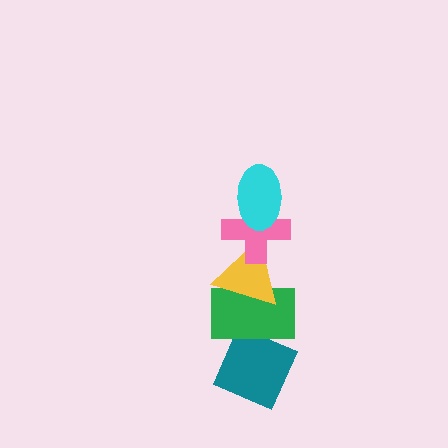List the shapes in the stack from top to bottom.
From top to bottom: the cyan ellipse, the pink cross, the yellow triangle, the green rectangle, the teal diamond.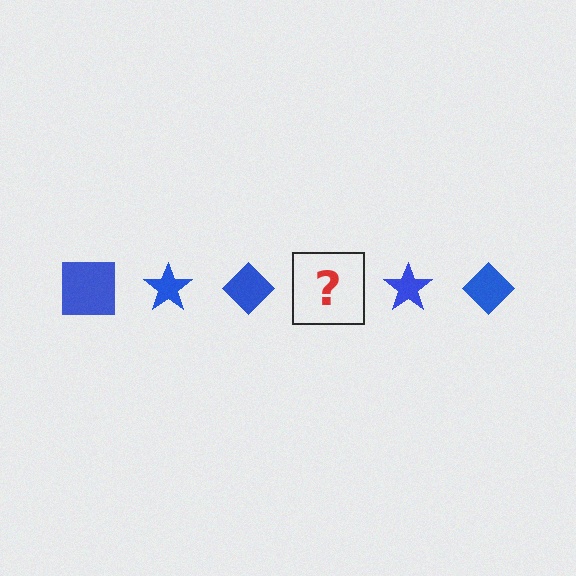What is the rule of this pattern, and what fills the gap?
The rule is that the pattern cycles through square, star, diamond shapes in blue. The gap should be filled with a blue square.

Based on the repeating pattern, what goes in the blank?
The blank should be a blue square.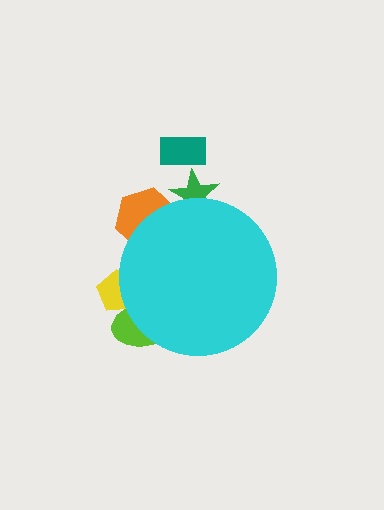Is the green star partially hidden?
Yes, the green star is partially hidden behind the cyan circle.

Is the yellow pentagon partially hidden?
Yes, the yellow pentagon is partially hidden behind the cyan circle.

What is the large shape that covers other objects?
A cyan circle.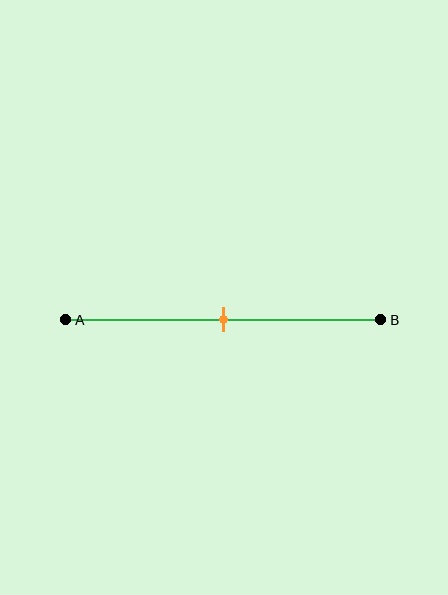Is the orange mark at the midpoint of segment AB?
Yes, the mark is approximately at the midpoint.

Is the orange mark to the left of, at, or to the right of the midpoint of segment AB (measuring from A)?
The orange mark is approximately at the midpoint of segment AB.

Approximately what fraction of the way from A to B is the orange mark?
The orange mark is approximately 50% of the way from A to B.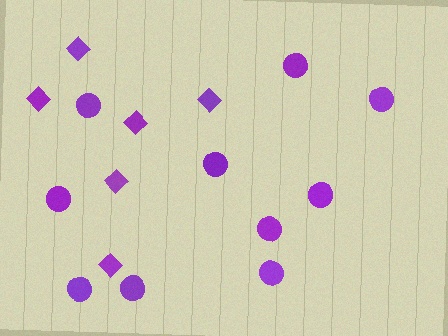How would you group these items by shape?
There are 2 groups: one group of diamonds (6) and one group of circles (10).